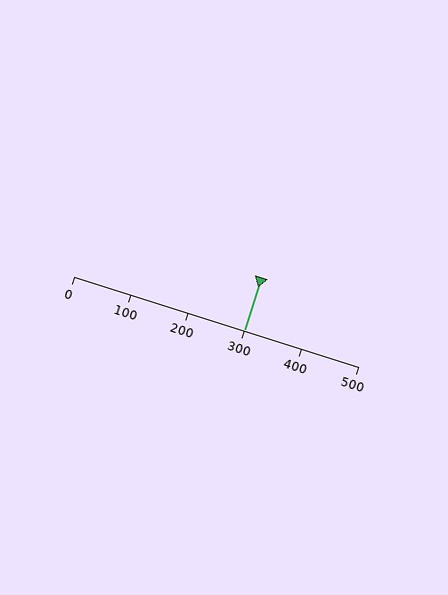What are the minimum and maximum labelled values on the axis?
The axis runs from 0 to 500.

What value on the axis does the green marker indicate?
The marker indicates approximately 300.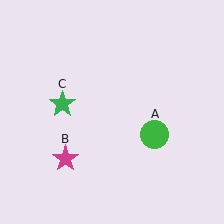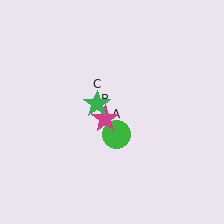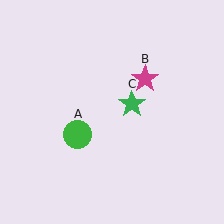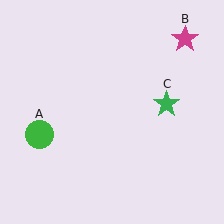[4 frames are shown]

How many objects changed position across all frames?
3 objects changed position: green circle (object A), magenta star (object B), green star (object C).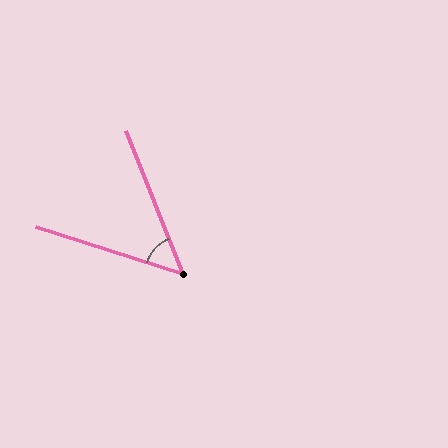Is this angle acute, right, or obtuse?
It is acute.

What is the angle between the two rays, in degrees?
Approximately 51 degrees.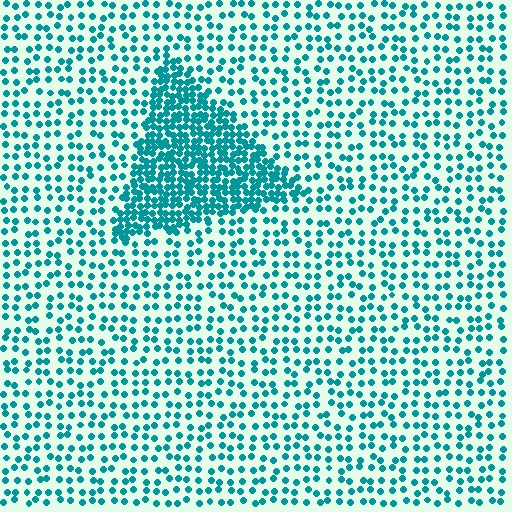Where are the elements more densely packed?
The elements are more densely packed inside the triangle boundary.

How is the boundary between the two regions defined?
The boundary is defined by a change in element density (approximately 2.7x ratio). All elements are the same color, size, and shape.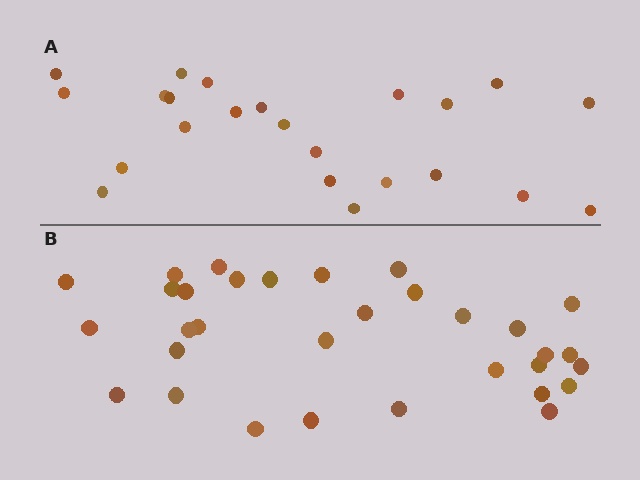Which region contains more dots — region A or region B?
Region B (the bottom region) has more dots.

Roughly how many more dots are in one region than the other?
Region B has roughly 8 or so more dots than region A.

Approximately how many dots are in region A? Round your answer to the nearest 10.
About 20 dots. (The exact count is 23, which rounds to 20.)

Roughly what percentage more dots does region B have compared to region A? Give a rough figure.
About 40% more.